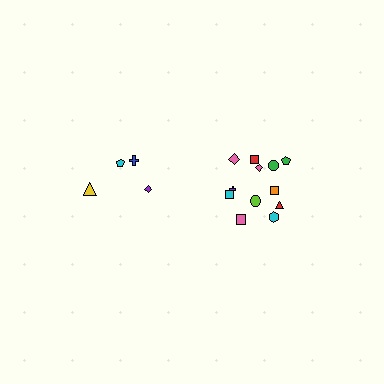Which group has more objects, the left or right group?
The right group.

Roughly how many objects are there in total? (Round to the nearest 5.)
Roughly 15 objects in total.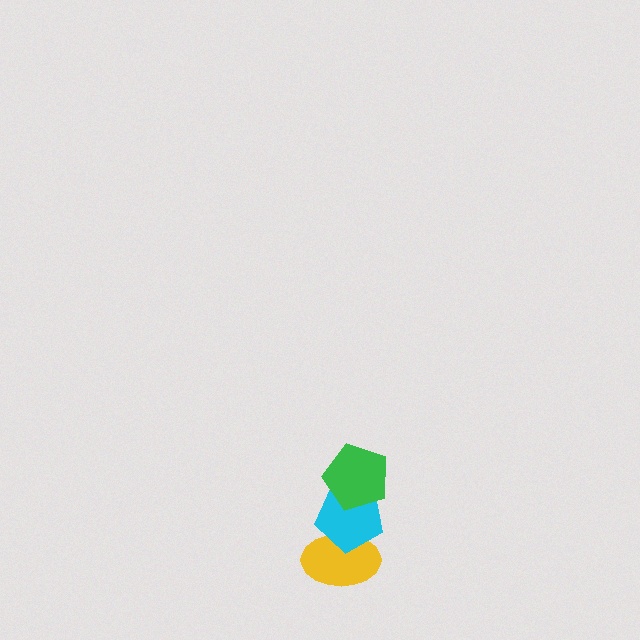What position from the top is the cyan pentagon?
The cyan pentagon is 2nd from the top.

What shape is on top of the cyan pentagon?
The green pentagon is on top of the cyan pentagon.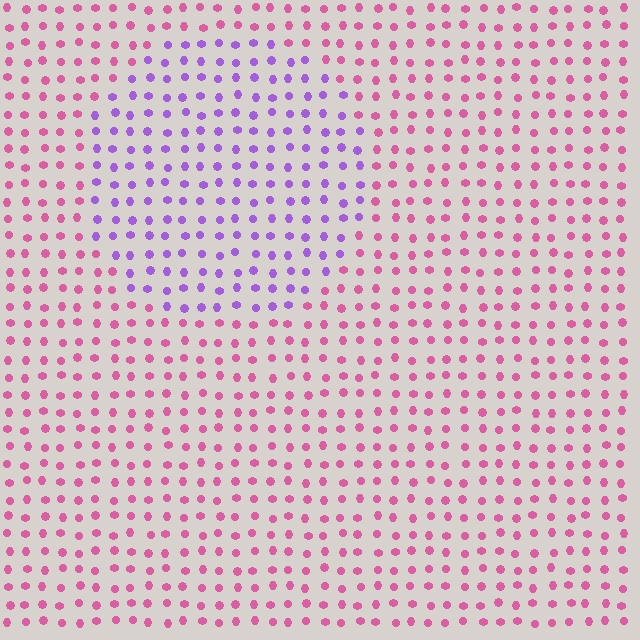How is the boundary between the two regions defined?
The boundary is defined purely by a slight shift in hue (about 53 degrees). Spacing, size, and orientation are identical on both sides.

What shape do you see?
I see a circle.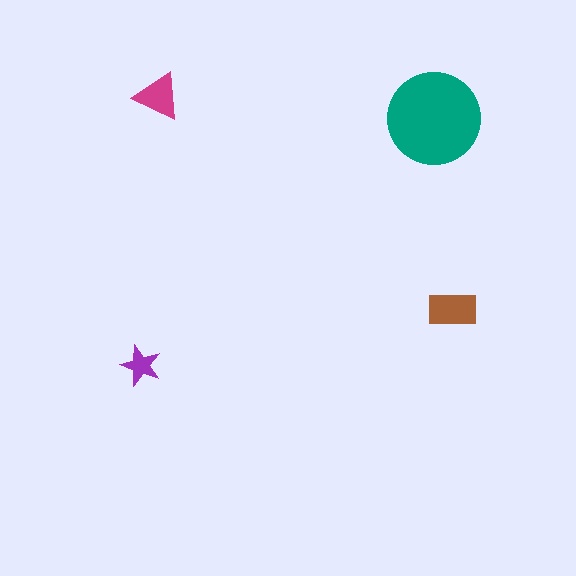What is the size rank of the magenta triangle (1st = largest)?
3rd.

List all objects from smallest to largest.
The purple star, the magenta triangle, the brown rectangle, the teal circle.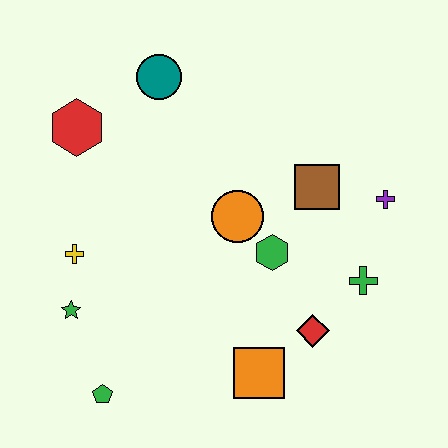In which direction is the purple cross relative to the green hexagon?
The purple cross is to the right of the green hexagon.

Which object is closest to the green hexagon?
The orange circle is closest to the green hexagon.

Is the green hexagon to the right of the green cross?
No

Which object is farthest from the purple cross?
The green pentagon is farthest from the purple cross.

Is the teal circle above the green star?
Yes